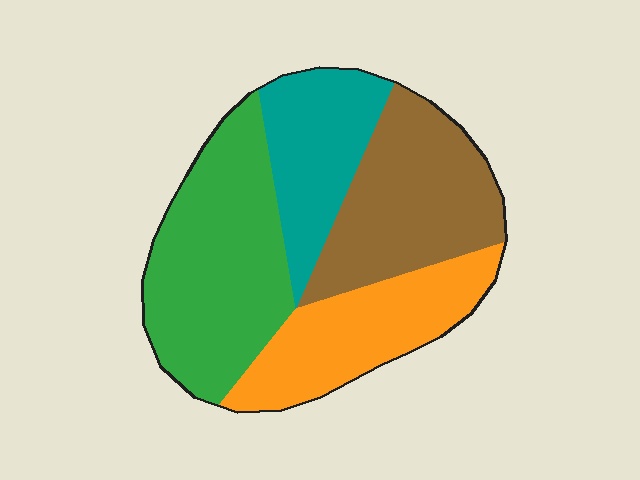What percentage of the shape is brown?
Brown covers about 25% of the shape.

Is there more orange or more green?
Green.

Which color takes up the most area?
Green, at roughly 35%.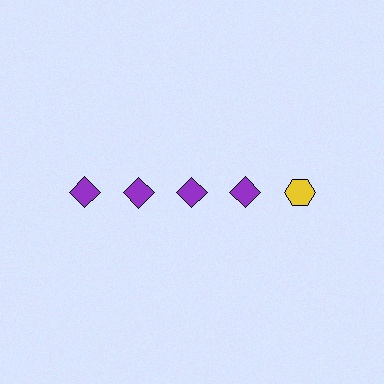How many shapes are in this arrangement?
There are 5 shapes arranged in a grid pattern.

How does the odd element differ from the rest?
It differs in both color (yellow instead of purple) and shape (hexagon instead of diamond).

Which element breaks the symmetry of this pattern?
The yellow hexagon in the top row, rightmost column breaks the symmetry. All other shapes are purple diamonds.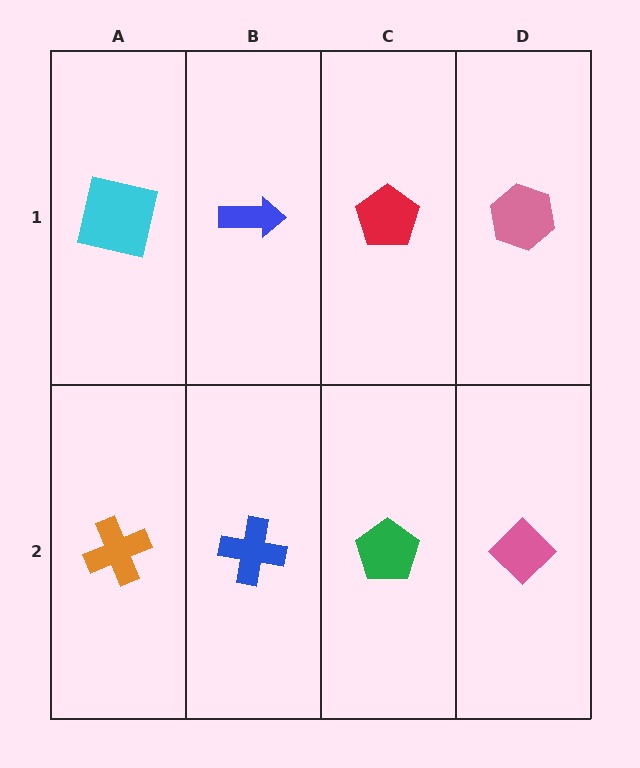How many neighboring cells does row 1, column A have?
2.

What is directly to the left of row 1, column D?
A red pentagon.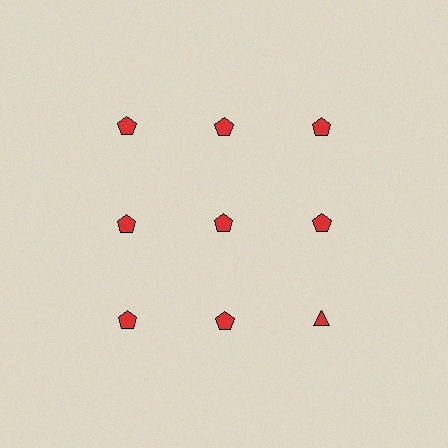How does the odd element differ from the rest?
It has a different shape: triangle instead of pentagon.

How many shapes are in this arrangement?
There are 9 shapes arranged in a grid pattern.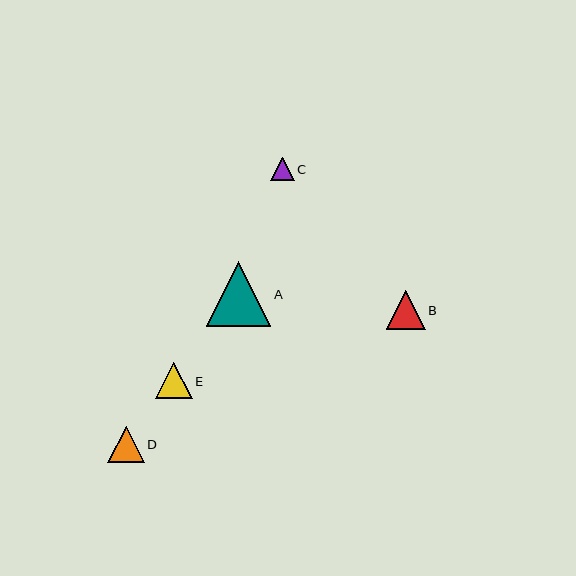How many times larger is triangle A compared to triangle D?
Triangle A is approximately 1.8 times the size of triangle D.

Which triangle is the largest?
Triangle A is the largest with a size of approximately 65 pixels.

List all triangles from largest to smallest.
From largest to smallest: A, B, D, E, C.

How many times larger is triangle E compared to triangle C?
Triangle E is approximately 1.6 times the size of triangle C.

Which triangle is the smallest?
Triangle C is the smallest with a size of approximately 23 pixels.